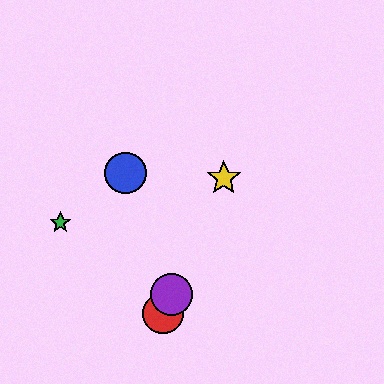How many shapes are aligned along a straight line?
3 shapes (the red circle, the yellow star, the purple circle) are aligned along a straight line.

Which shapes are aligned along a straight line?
The red circle, the yellow star, the purple circle are aligned along a straight line.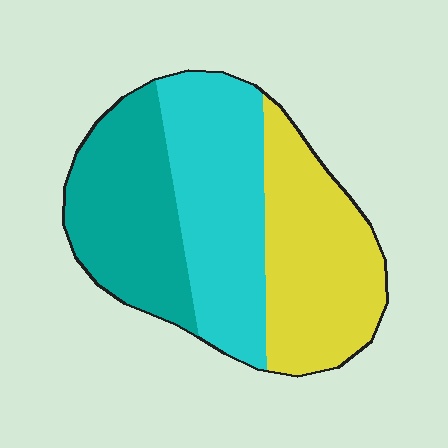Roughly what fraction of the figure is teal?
Teal takes up about one third (1/3) of the figure.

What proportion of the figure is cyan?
Cyan takes up about one third (1/3) of the figure.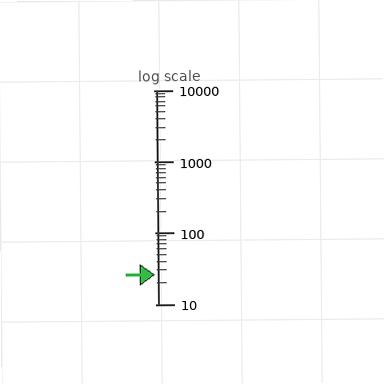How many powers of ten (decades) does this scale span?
The scale spans 3 decades, from 10 to 10000.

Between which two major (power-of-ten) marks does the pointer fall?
The pointer is between 10 and 100.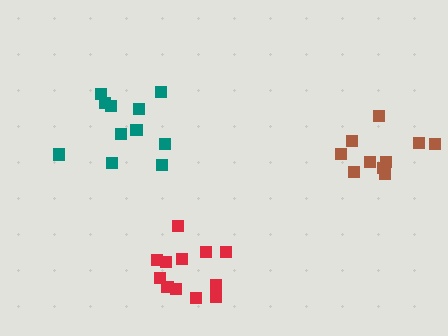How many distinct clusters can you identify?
There are 3 distinct clusters.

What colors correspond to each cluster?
The clusters are colored: teal, brown, red.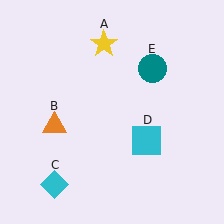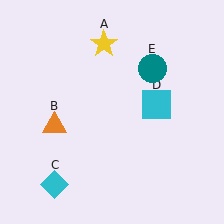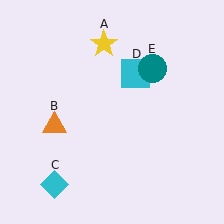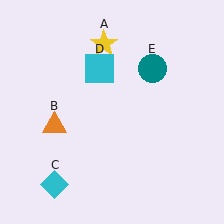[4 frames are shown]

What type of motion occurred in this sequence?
The cyan square (object D) rotated counterclockwise around the center of the scene.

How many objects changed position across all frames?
1 object changed position: cyan square (object D).